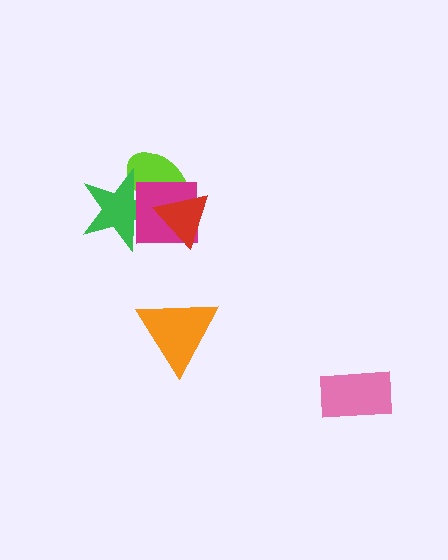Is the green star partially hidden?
Yes, it is partially covered by another shape.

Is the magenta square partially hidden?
Yes, it is partially covered by another shape.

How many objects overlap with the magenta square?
3 objects overlap with the magenta square.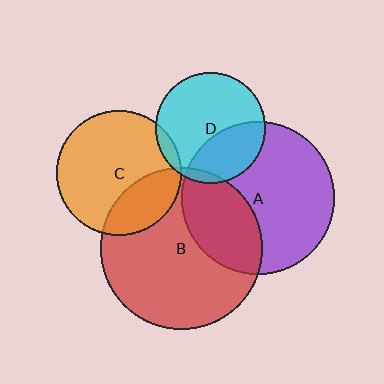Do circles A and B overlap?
Yes.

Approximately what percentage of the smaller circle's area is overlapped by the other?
Approximately 30%.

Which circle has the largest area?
Circle B (red).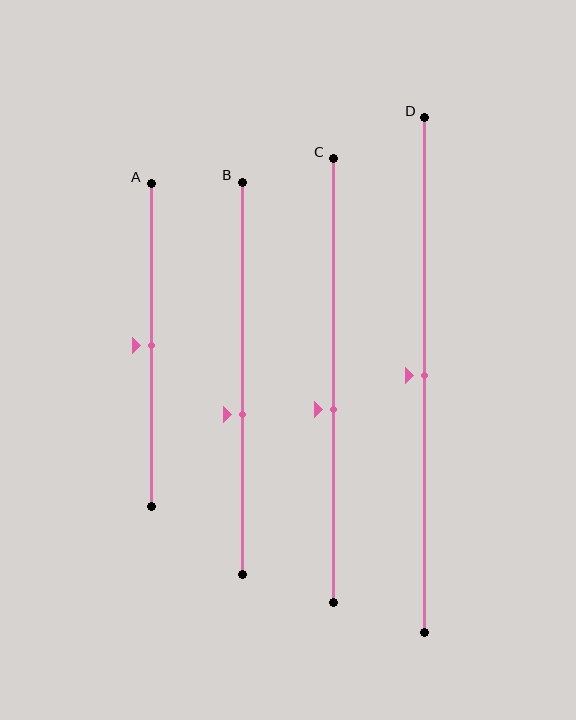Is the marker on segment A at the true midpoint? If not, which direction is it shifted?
Yes, the marker on segment A is at the true midpoint.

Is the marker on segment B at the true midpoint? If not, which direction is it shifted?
No, the marker on segment B is shifted downward by about 9% of the segment length.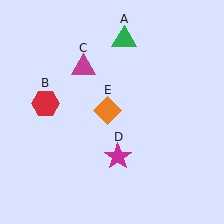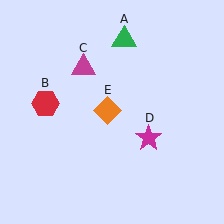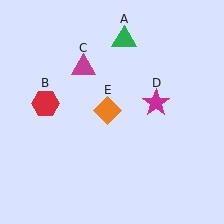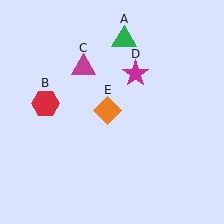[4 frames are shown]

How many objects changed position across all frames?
1 object changed position: magenta star (object D).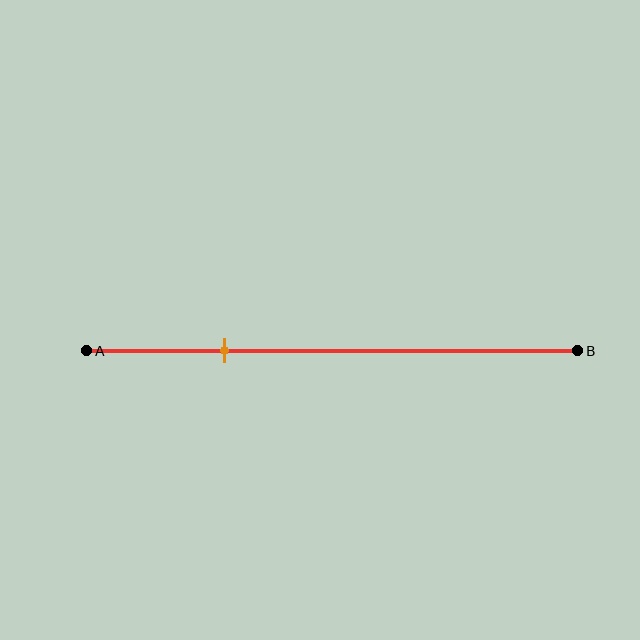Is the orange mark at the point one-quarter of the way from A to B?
No, the mark is at about 30% from A, not at the 25% one-quarter point.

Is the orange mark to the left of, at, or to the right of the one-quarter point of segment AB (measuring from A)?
The orange mark is to the right of the one-quarter point of segment AB.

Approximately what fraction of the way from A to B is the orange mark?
The orange mark is approximately 30% of the way from A to B.